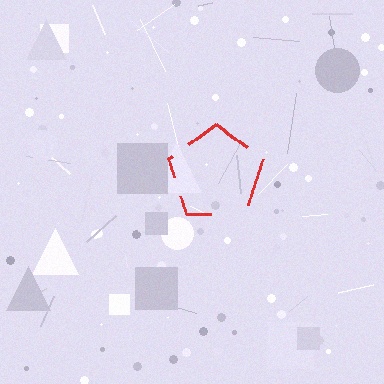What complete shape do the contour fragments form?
The contour fragments form a pentagon.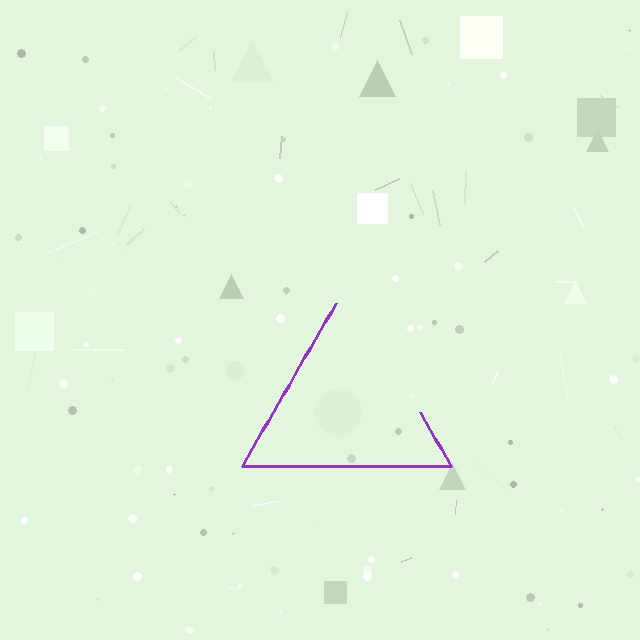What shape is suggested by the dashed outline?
The dashed outline suggests a triangle.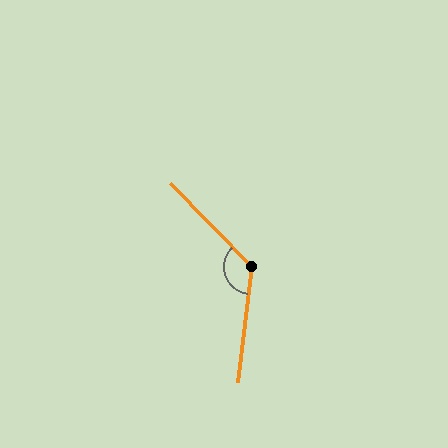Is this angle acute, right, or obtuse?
It is obtuse.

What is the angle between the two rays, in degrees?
Approximately 129 degrees.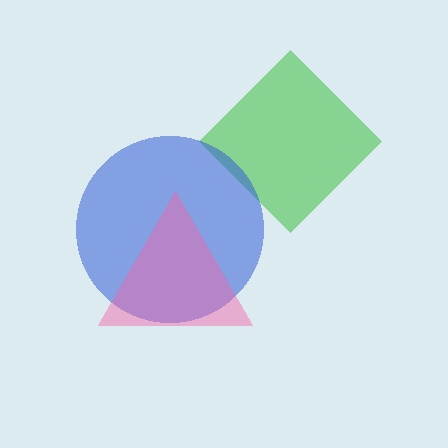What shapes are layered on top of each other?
The layered shapes are: a green diamond, a blue circle, a pink triangle.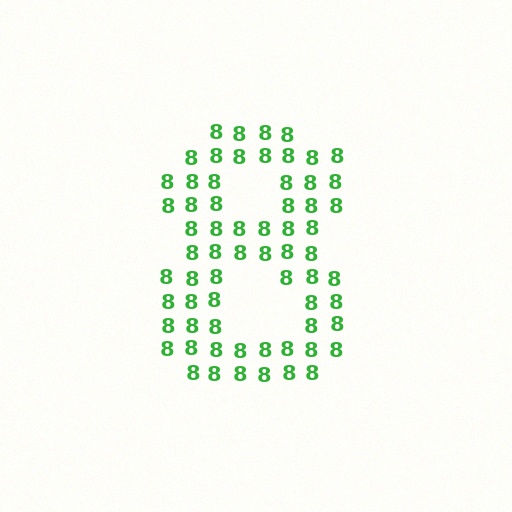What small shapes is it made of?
It is made of small digit 8's.